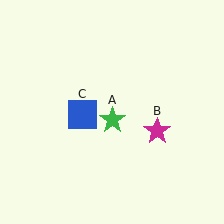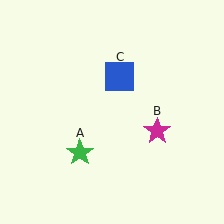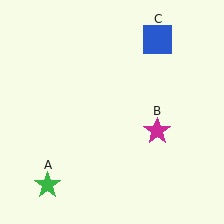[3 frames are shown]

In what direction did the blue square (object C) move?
The blue square (object C) moved up and to the right.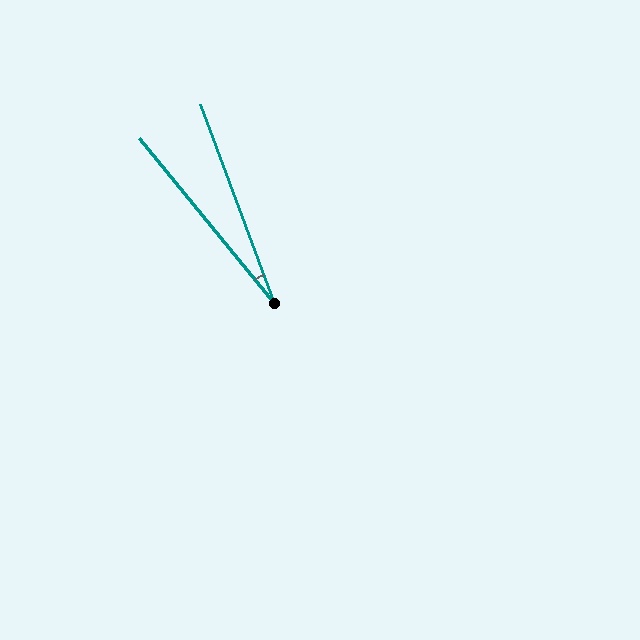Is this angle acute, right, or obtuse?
It is acute.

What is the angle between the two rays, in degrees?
Approximately 19 degrees.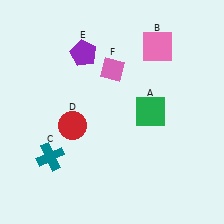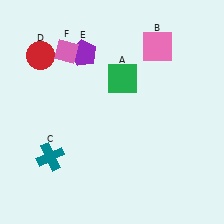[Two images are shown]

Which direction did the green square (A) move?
The green square (A) moved up.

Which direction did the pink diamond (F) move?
The pink diamond (F) moved left.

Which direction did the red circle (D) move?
The red circle (D) moved up.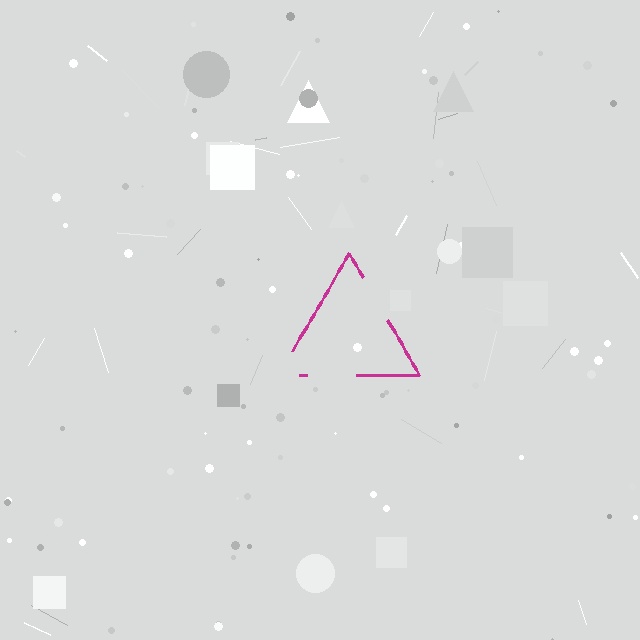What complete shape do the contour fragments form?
The contour fragments form a triangle.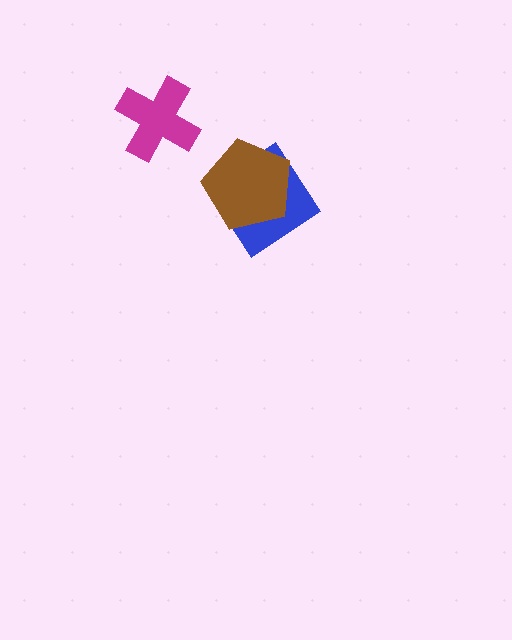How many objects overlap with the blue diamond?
1 object overlaps with the blue diamond.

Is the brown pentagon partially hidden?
No, no other shape covers it.